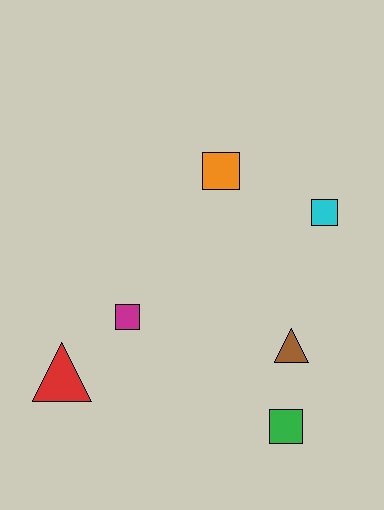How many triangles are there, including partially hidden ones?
There are 2 triangles.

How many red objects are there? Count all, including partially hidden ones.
There is 1 red object.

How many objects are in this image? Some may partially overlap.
There are 6 objects.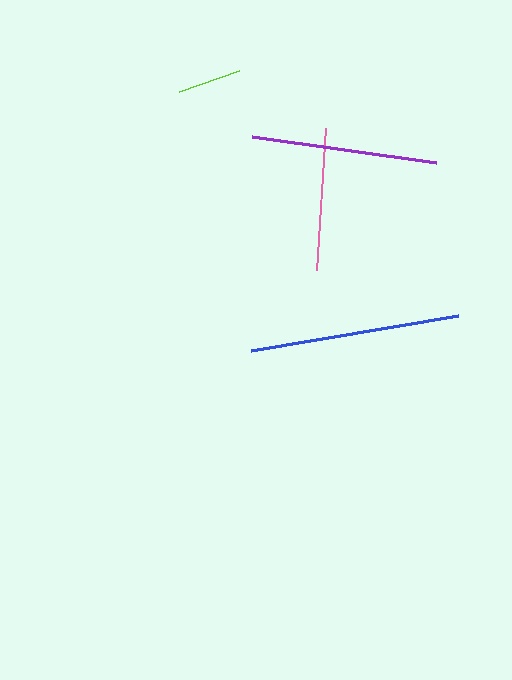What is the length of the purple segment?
The purple segment is approximately 186 pixels long.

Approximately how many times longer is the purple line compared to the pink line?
The purple line is approximately 1.3 times the length of the pink line.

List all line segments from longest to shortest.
From longest to shortest: blue, purple, pink, lime.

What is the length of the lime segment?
The lime segment is approximately 63 pixels long.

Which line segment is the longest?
The blue line is the longest at approximately 210 pixels.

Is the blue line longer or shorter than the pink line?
The blue line is longer than the pink line.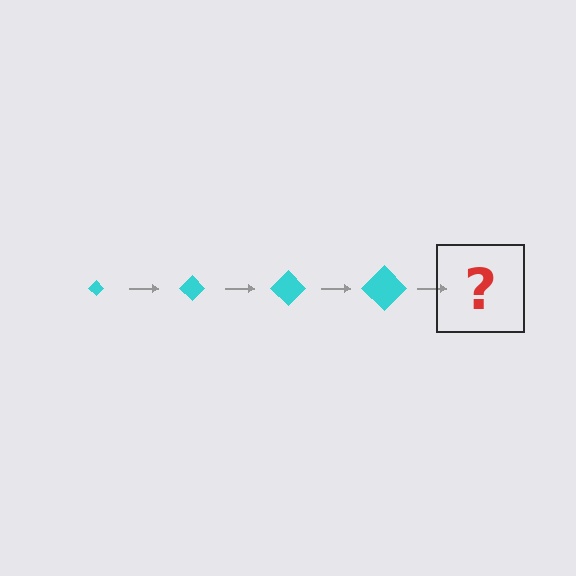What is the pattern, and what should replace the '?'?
The pattern is that the diamond gets progressively larger each step. The '?' should be a cyan diamond, larger than the previous one.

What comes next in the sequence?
The next element should be a cyan diamond, larger than the previous one.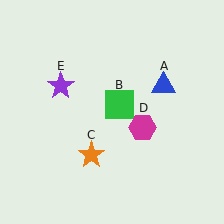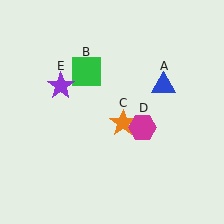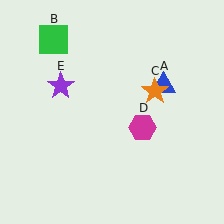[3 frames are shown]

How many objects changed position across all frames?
2 objects changed position: green square (object B), orange star (object C).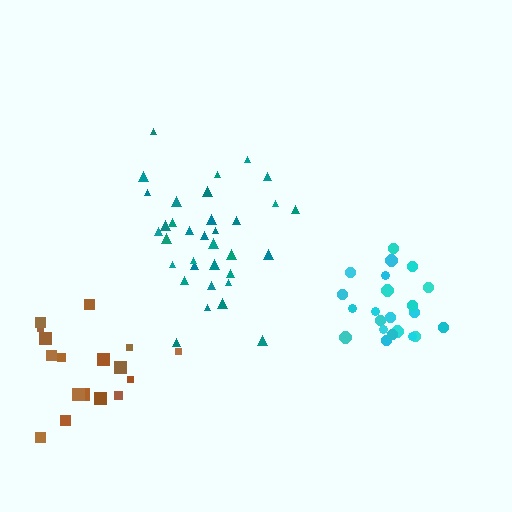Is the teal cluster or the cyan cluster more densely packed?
Cyan.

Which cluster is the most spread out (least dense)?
Brown.